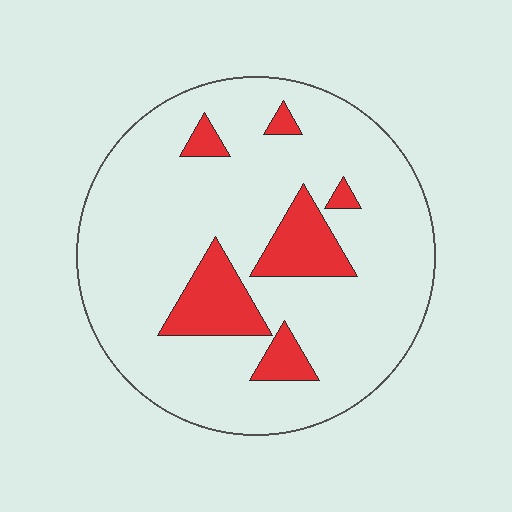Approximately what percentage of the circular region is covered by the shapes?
Approximately 15%.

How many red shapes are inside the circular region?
6.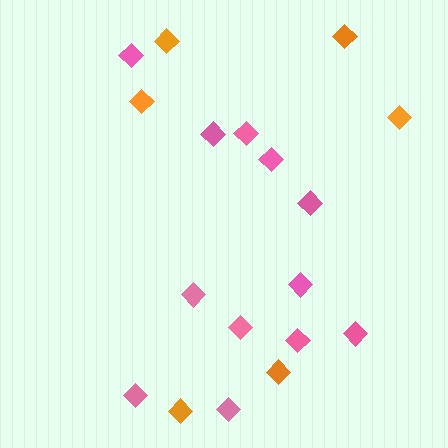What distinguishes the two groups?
There are 2 groups: one group of orange diamonds (6) and one group of pink diamonds (12).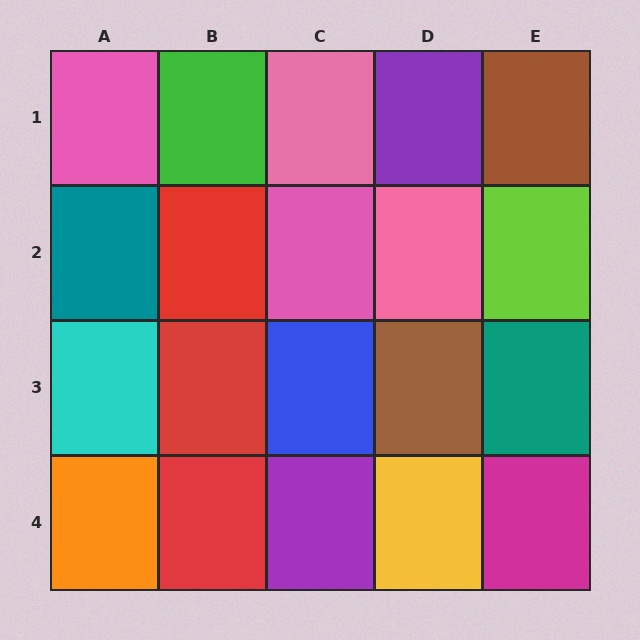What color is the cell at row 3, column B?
Red.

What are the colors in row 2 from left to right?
Teal, red, pink, pink, lime.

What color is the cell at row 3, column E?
Teal.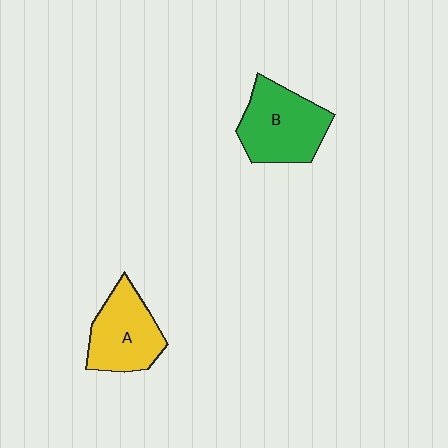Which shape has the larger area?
Shape B (green).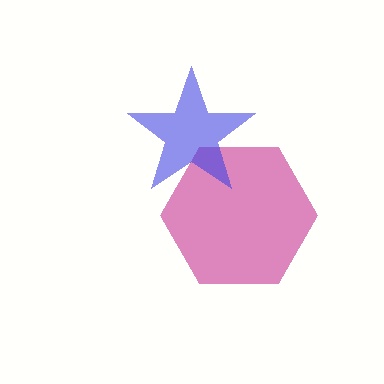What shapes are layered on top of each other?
The layered shapes are: a magenta hexagon, a blue star.